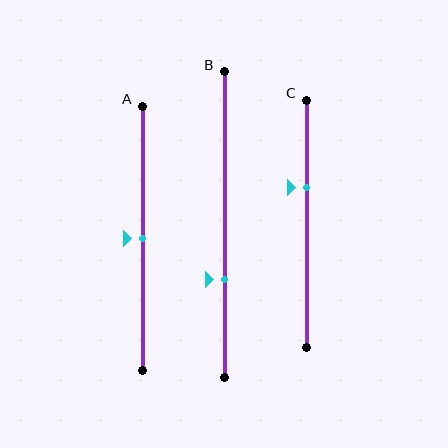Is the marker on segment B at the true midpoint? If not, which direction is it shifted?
No, the marker on segment B is shifted downward by about 18% of the segment length.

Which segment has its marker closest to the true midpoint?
Segment A has its marker closest to the true midpoint.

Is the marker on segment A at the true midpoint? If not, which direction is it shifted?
Yes, the marker on segment A is at the true midpoint.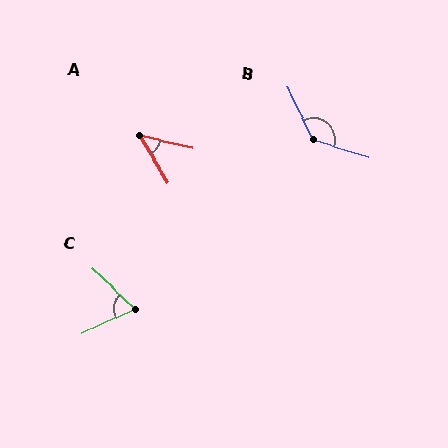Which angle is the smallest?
A, at approximately 45 degrees.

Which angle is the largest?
B, at approximately 134 degrees.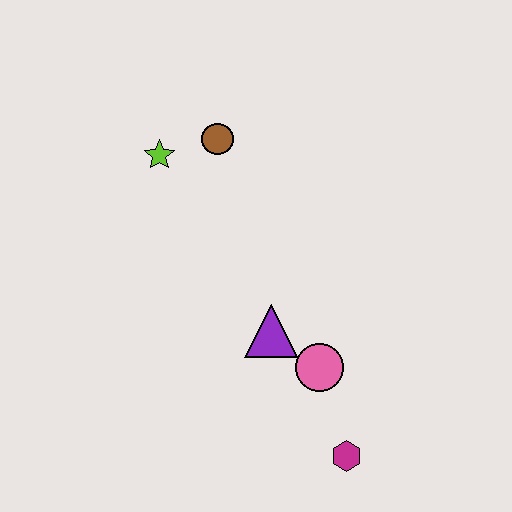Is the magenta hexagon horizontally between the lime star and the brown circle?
No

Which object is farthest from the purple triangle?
The lime star is farthest from the purple triangle.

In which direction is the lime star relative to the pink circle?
The lime star is above the pink circle.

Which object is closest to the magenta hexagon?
The pink circle is closest to the magenta hexagon.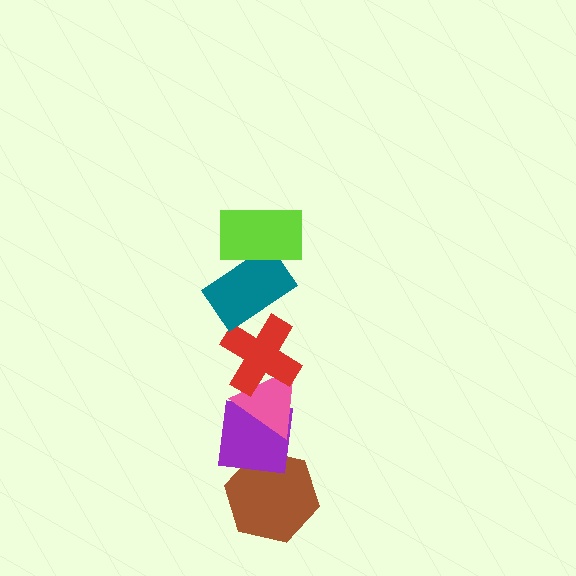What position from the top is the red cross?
The red cross is 3rd from the top.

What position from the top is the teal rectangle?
The teal rectangle is 2nd from the top.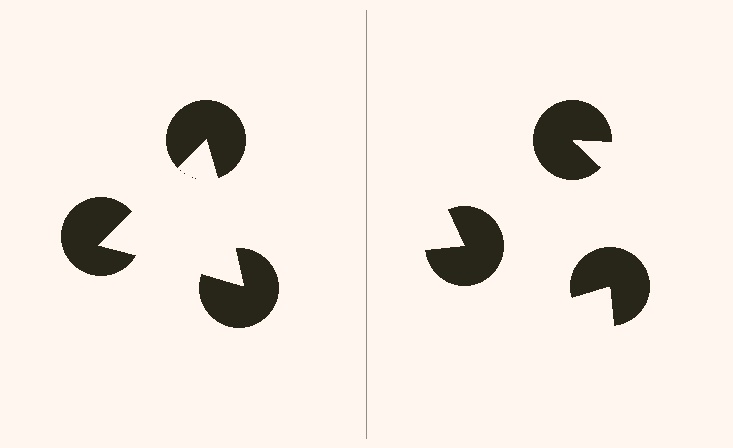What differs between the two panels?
The pac-man discs are positioned identically on both sides; only the wedge orientations differ. On the left they align to a triangle; on the right they are misaligned.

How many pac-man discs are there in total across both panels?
6 — 3 on each side.